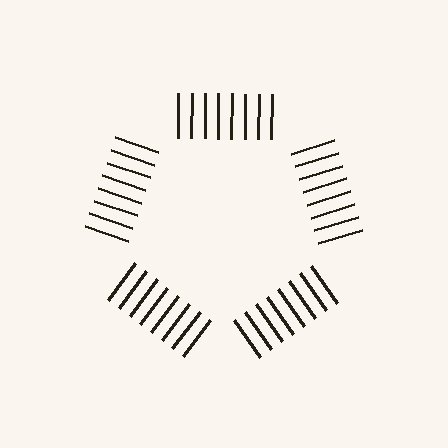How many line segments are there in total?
40 — 8 along each of the 5 edges.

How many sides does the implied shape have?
5 sides — the line-ends trace a pentagon.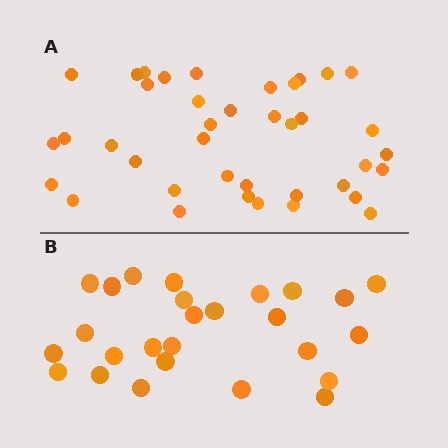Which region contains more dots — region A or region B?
Region A (the top region) has more dots.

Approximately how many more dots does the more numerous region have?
Region A has approximately 15 more dots than region B.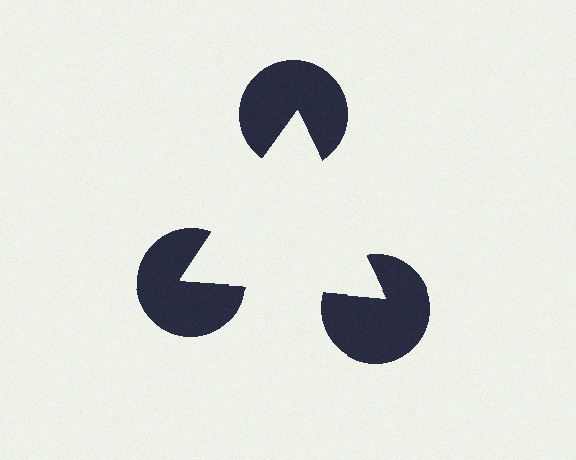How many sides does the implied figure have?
3 sides.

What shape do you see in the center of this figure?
An illusory triangle — its edges are inferred from the aligned wedge cuts in the pac-man discs, not physically drawn.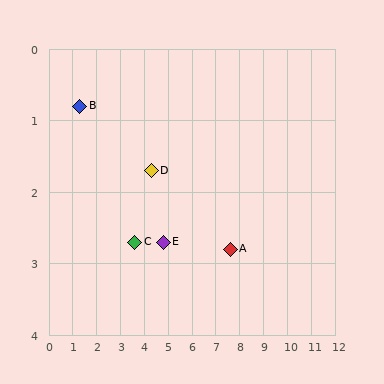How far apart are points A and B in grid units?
Points A and B are about 6.6 grid units apart.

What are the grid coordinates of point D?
Point D is at approximately (4.3, 1.7).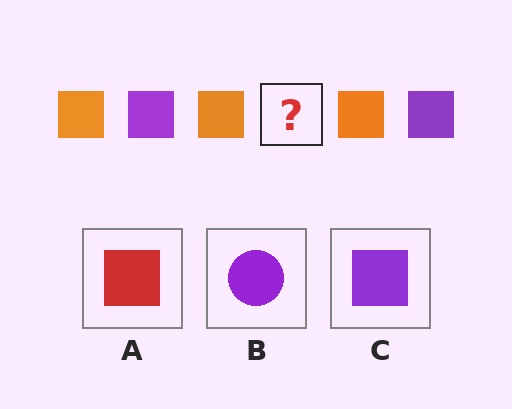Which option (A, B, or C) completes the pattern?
C.